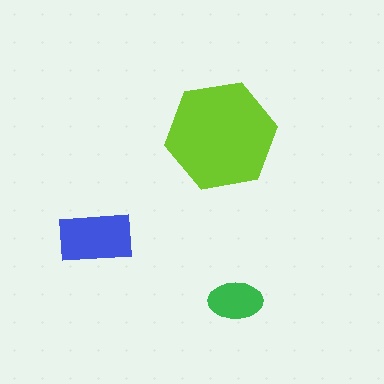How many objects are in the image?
There are 3 objects in the image.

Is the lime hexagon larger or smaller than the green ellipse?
Larger.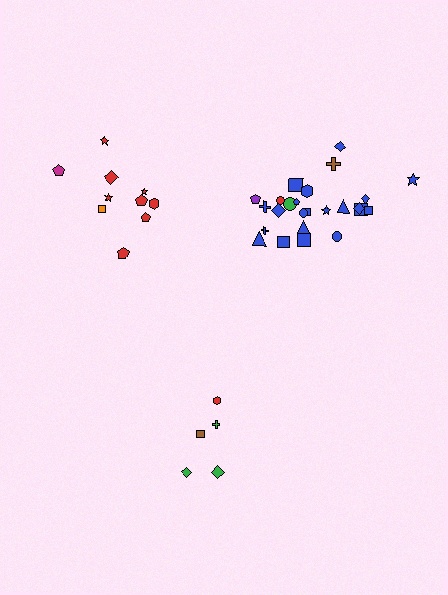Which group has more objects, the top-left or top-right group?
The top-right group.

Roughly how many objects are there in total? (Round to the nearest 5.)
Roughly 40 objects in total.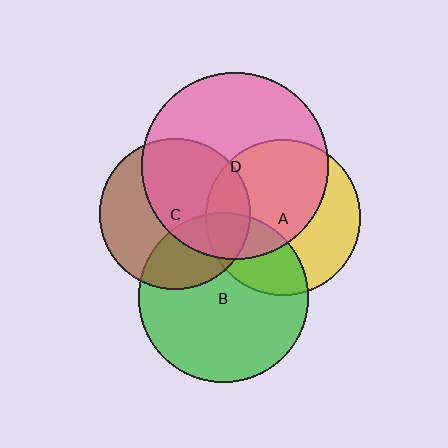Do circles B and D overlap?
Yes.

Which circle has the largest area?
Circle D (pink).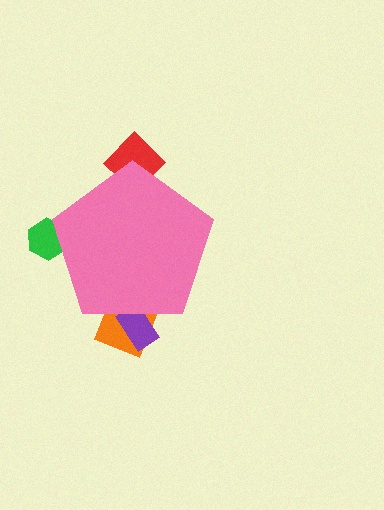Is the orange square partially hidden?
Yes, the orange square is partially hidden behind the pink pentagon.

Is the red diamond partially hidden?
Yes, the red diamond is partially hidden behind the pink pentagon.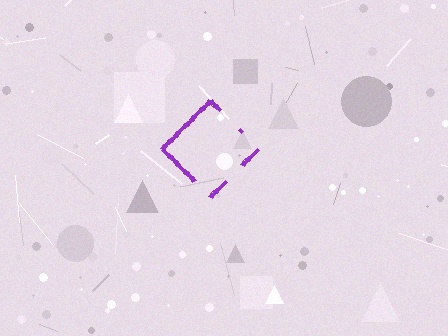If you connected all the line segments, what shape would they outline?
They would outline a diamond.